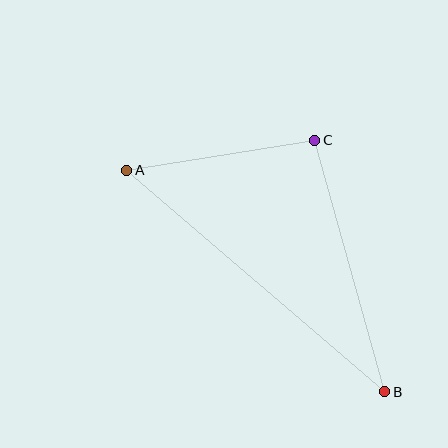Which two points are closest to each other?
Points A and C are closest to each other.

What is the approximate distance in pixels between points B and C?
The distance between B and C is approximately 261 pixels.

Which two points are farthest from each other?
Points A and B are farthest from each other.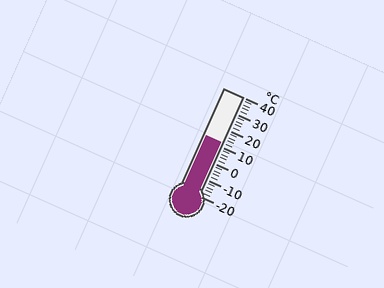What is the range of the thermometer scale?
The thermometer scale ranges from -20°C to 40°C.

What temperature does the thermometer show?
The thermometer shows approximately 12°C.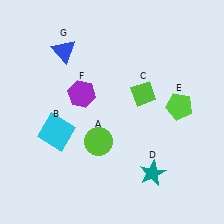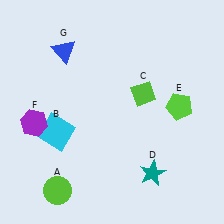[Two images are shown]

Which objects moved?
The objects that moved are: the lime circle (A), the purple hexagon (F).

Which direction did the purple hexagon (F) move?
The purple hexagon (F) moved left.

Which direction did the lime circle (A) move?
The lime circle (A) moved down.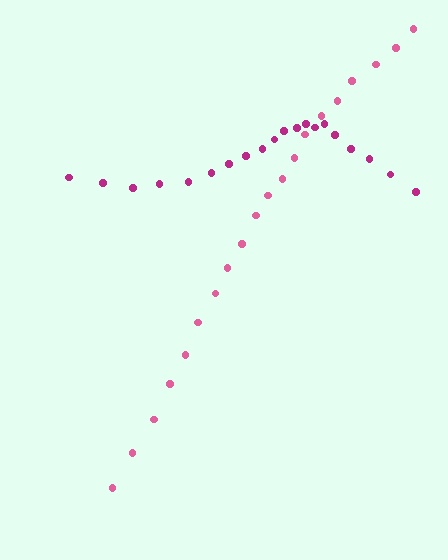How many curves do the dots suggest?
There are 2 distinct paths.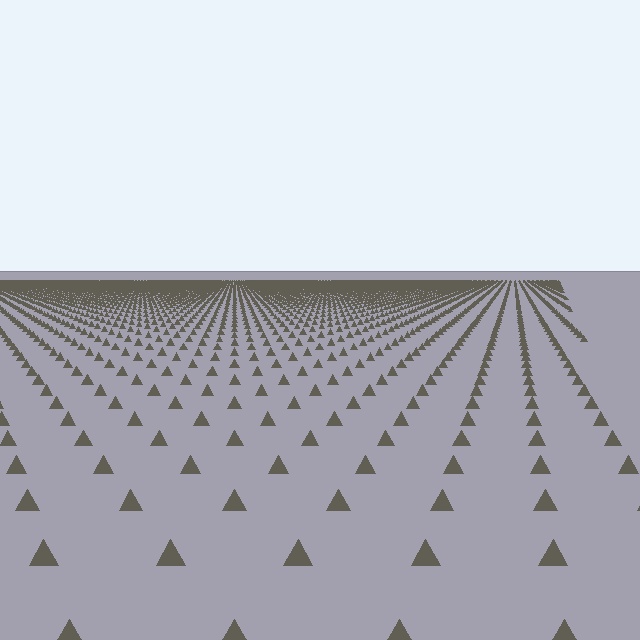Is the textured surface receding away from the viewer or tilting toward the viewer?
The surface is receding away from the viewer. Texture elements get smaller and denser toward the top.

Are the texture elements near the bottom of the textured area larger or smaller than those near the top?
Larger. Near the bottom, elements are closer to the viewer and appear at a bigger on-screen size.